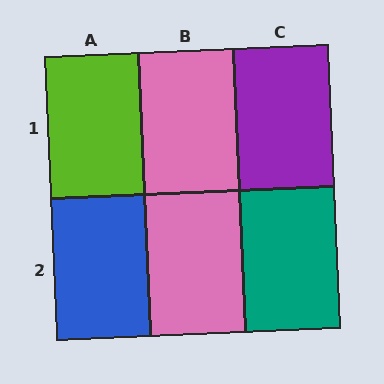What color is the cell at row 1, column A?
Lime.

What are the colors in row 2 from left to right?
Blue, pink, teal.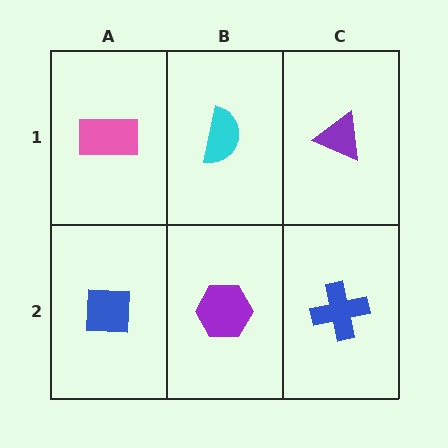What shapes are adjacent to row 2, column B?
A cyan semicircle (row 1, column B), a blue square (row 2, column A), a blue cross (row 2, column C).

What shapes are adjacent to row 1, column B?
A purple hexagon (row 2, column B), a pink rectangle (row 1, column A), a purple triangle (row 1, column C).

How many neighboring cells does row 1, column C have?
2.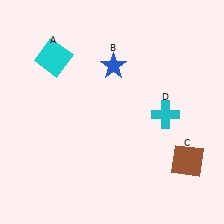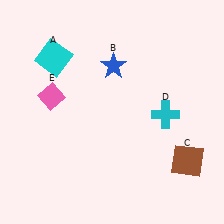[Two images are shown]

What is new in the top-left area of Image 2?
A pink diamond (E) was added in the top-left area of Image 2.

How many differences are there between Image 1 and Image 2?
There is 1 difference between the two images.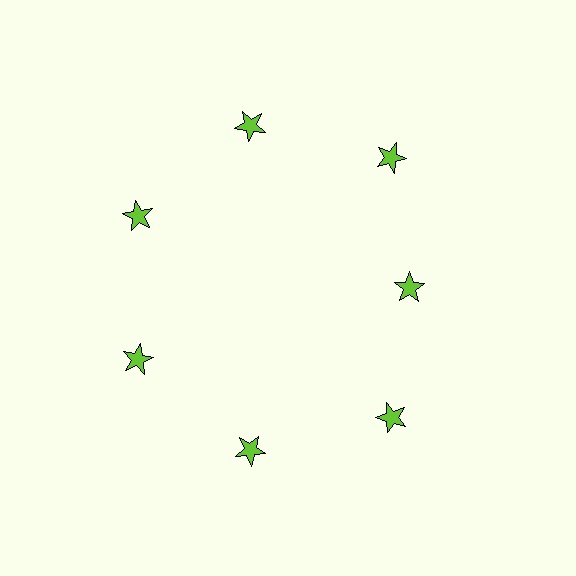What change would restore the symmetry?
The symmetry would be restored by moving it outward, back onto the ring so that all 7 stars sit at equal angles and equal distance from the center.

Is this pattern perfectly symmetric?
No. The 7 lime stars are arranged in a ring, but one element near the 3 o'clock position is pulled inward toward the center, breaking the 7-fold rotational symmetry.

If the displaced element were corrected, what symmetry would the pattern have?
It would have 7-fold rotational symmetry — the pattern would map onto itself every 51 degrees.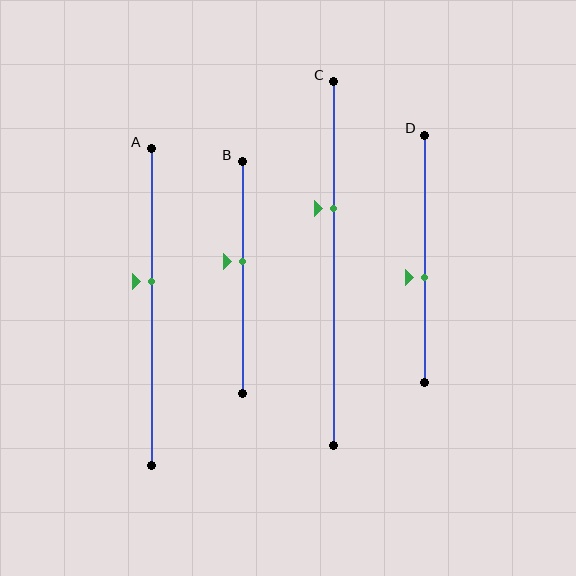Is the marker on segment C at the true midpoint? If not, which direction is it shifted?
No, the marker on segment C is shifted upward by about 15% of the segment length.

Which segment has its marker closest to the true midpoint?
Segment B has its marker closest to the true midpoint.